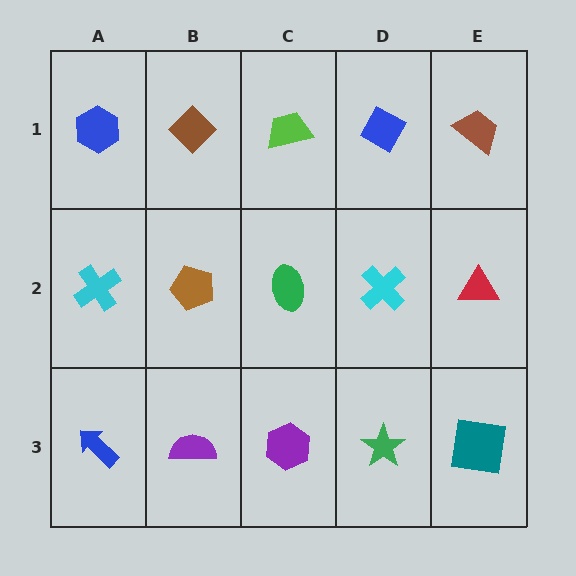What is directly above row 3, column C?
A green ellipse.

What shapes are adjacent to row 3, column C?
A green ellipse (row 2, column C), a purple semicircle (row 3, column B), a green star (row 3, column D).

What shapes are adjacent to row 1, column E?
A red triangle (row 2, column E), a blue diamond (row 1, column D).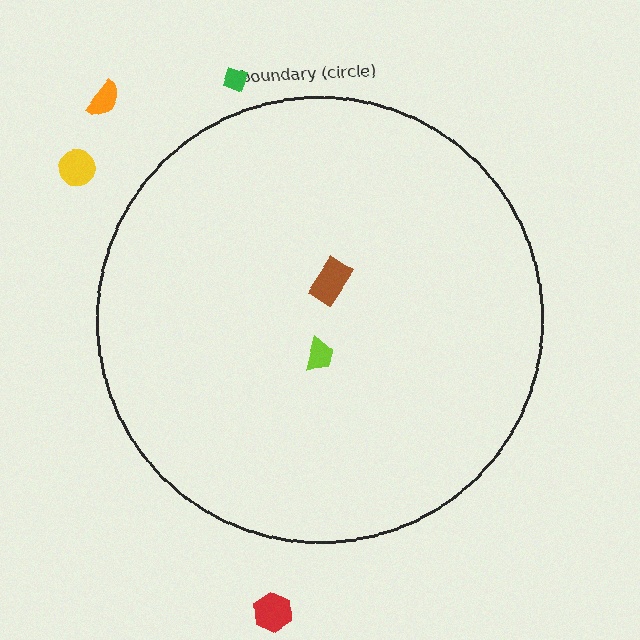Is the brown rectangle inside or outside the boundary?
Inside.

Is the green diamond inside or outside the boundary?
Outside.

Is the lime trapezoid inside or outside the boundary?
Inside.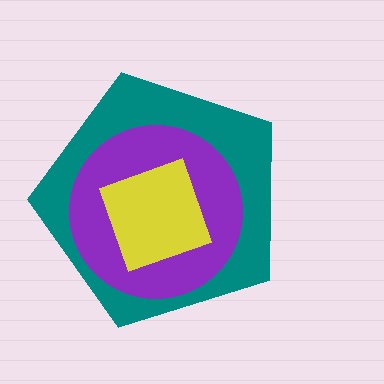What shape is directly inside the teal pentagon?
The purple circle.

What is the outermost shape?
The teal pentagon.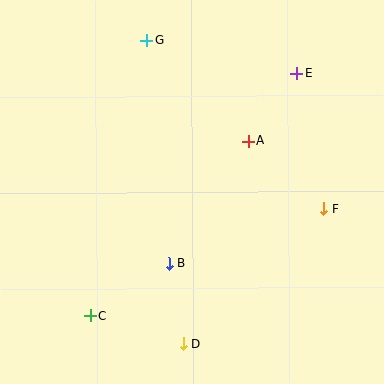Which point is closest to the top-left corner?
Point G is closest to the top-left corner.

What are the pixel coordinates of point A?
Point A is at (248, 141).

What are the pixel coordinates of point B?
Point B is at (169, 263).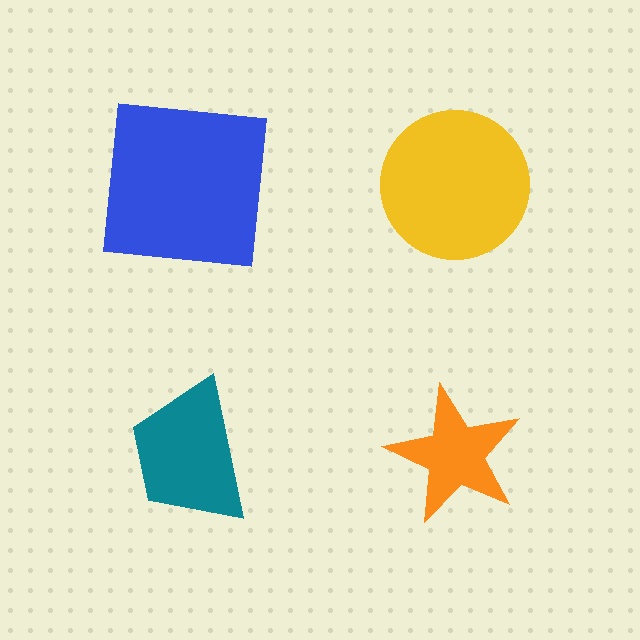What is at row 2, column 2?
An orange star.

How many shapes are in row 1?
2 shapes.